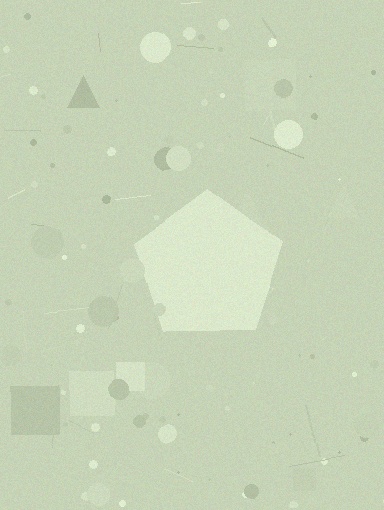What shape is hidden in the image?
A pentagon is hidden in the image.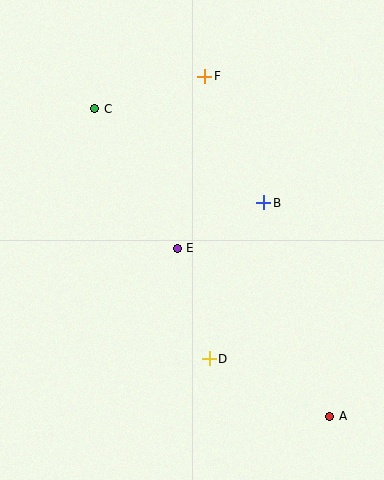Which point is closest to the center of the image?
Point E at (177, 248) is closest to the center.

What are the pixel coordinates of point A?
Point A is at (330, 417).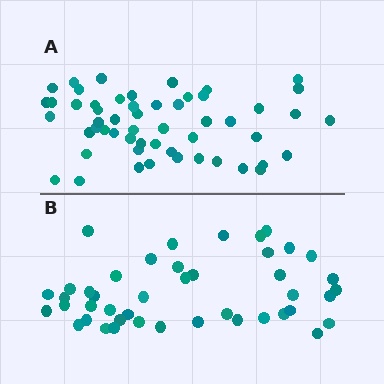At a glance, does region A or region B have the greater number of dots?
Region A (the top region) has more dots.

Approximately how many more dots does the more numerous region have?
Region A has roughly 10 or so more dots than region B.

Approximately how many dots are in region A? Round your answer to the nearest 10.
About 50 dots. (The exact count is 54, which rounds to 50.)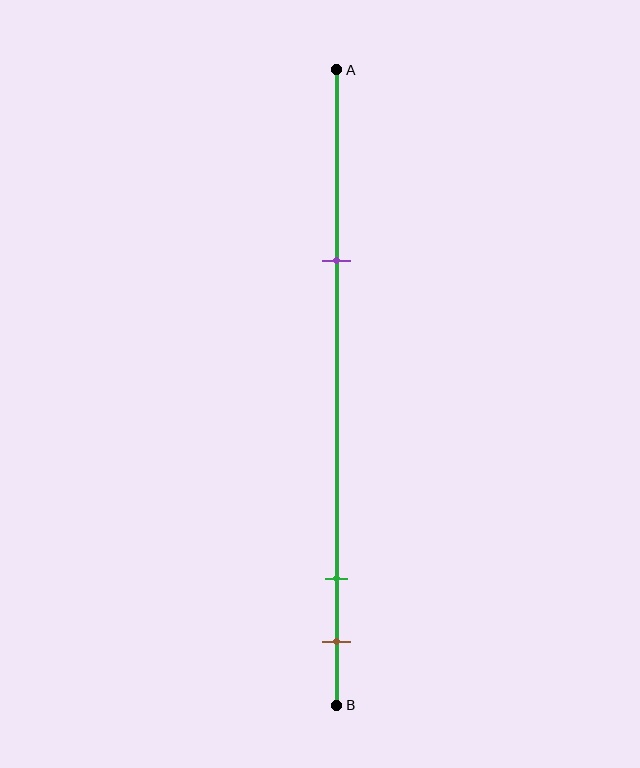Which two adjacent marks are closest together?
The green and brown marks are the closest adjacent pair.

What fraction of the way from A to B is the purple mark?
The purple mark is approximately 30% (0.3) of the way from A to B.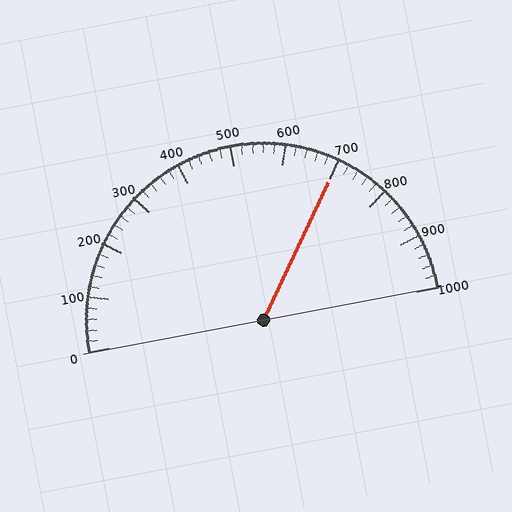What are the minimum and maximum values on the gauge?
The gauge ranges from 0 to 1000.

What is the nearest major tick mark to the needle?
The nearest major tick mark is 700.